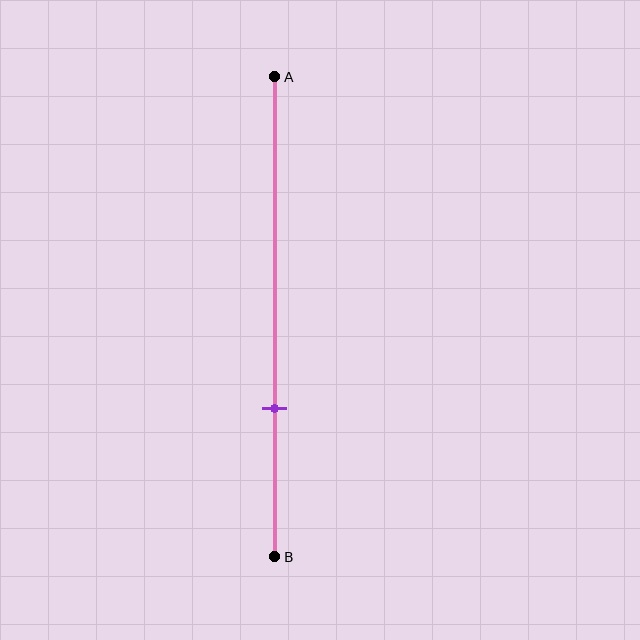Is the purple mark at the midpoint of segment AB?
No, the mark is at about 70% from A, not at the 50% midpoint.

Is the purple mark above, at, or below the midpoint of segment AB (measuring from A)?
The purple mark is below the midpoint of segment AB.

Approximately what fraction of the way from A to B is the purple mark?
The purple mark is approximately 70% of the way from A to B.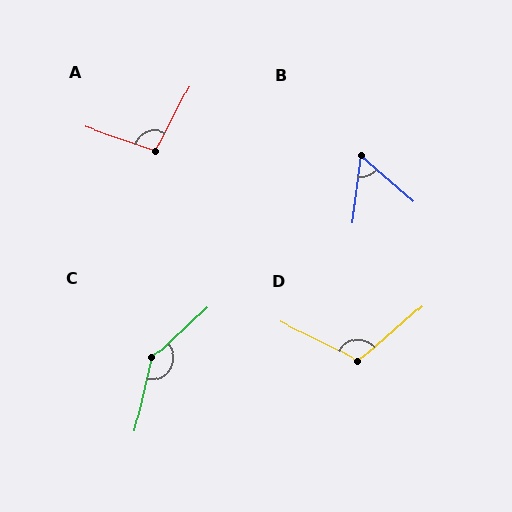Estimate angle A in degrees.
Approximately 98 degrees.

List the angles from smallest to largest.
B (56°), A (98°), D (113°), C (145°).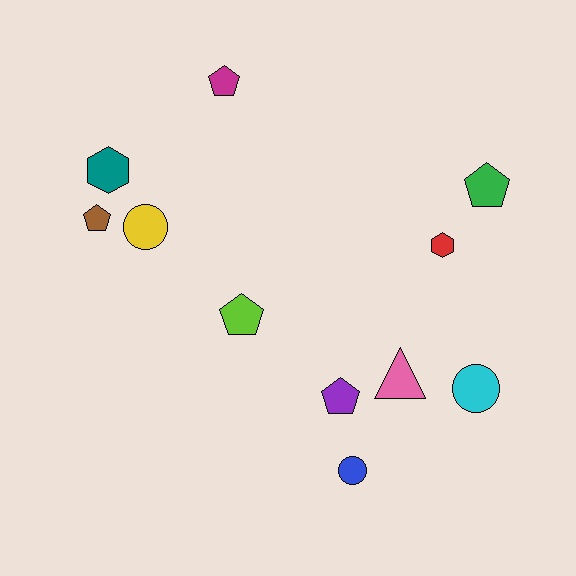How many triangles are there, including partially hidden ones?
There is 1 triangle.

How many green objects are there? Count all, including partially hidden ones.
There is 1 green object.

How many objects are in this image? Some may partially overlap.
There are 11 objects.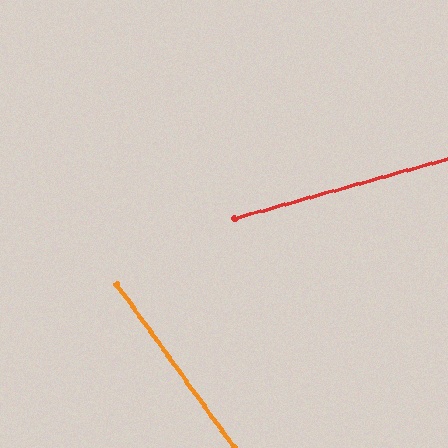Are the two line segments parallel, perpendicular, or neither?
Neither parallel nor perpendicular — they differ by about 70°.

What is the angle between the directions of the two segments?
Approximately 70 degrees.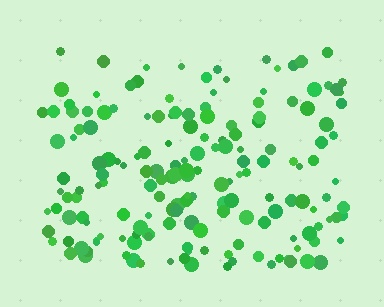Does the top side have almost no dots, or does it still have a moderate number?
Still a moderate number, just noticeably fewer than the bottom.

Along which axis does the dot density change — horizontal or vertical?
Vertical.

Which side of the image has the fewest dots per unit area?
The top.